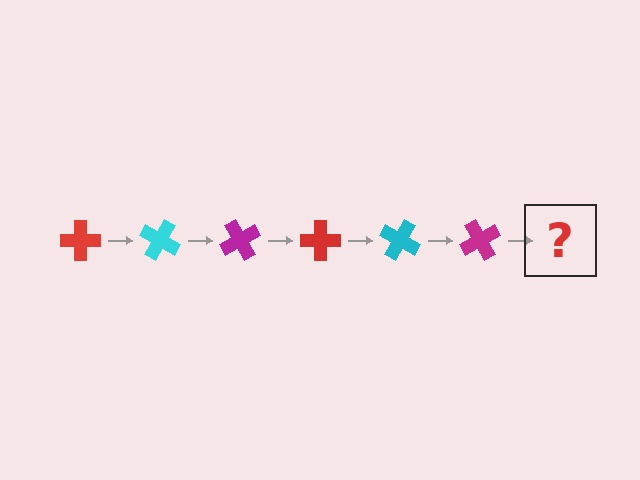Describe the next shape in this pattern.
It should be a red cross, rotated 180 degrees from the start.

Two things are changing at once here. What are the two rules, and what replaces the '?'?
The two rules are that it rotates 30 degrees each step and the color cycles through red, cyan, and magenta. The '?' should be a red cross, rotated 180 degrees from the start.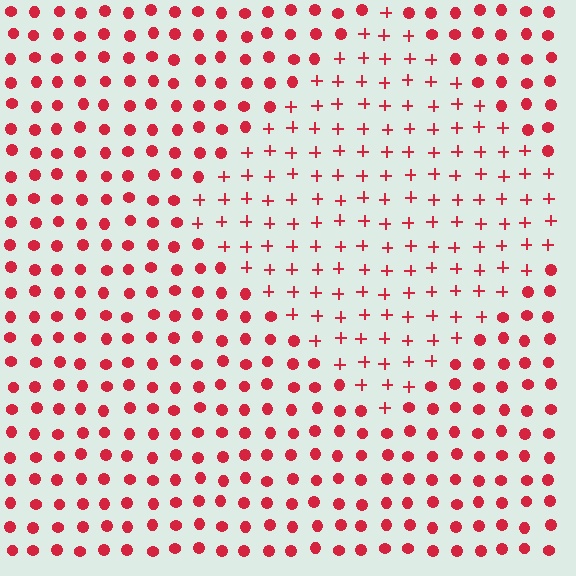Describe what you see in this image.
The image is filled with small red elements arranged in a uniform grid. A diamond-shaped region contains plus signs, while the surrounding area contains circles. The boundary is defined purely by the change in element shape.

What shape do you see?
I see a diamond.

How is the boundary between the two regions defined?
The boundary is defined by a change in element shape: plus signs inside vs. circles outside. All elements share the same color and spacing.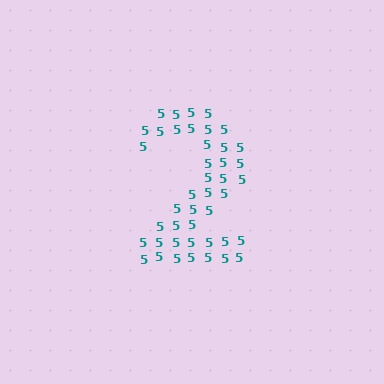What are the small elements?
The small elements are digit 5's.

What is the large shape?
The large shape is the digit 2.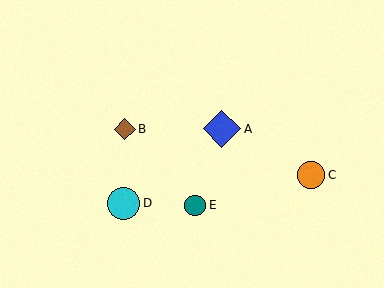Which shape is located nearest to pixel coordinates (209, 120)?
The blue diamond (labeled A) at (222, 129) is nearest to that location.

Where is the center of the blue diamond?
The center of the blue diamond is at (222, 129).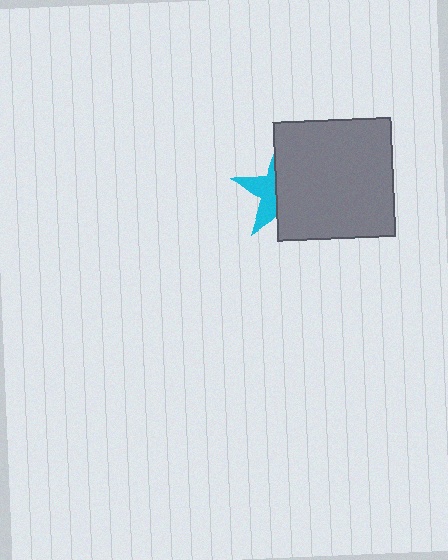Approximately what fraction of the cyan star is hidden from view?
Roughly 59% of the cyan star is hidden behind the gray square.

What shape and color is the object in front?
The object in front is a gray square.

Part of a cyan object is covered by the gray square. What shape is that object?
It is a star.